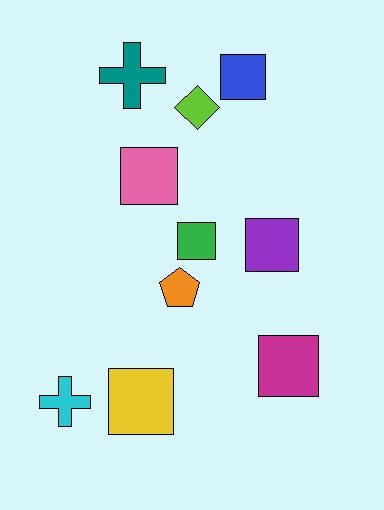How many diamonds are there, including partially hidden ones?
There is 1 diamond.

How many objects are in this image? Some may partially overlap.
There are 10 objects.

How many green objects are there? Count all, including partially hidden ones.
There is 1 green object.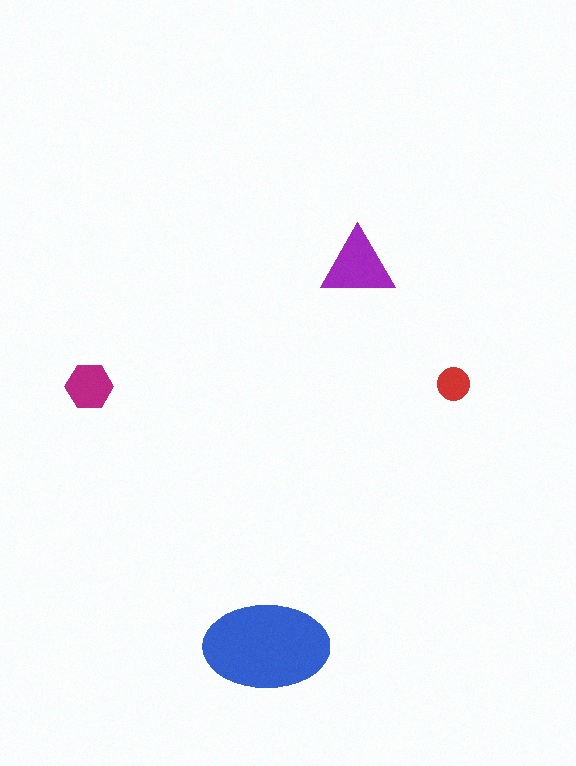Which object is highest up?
The purple triangle is topmost.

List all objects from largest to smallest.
The blue ellipse, the purple triangle, the magenta hexagon, the red circle.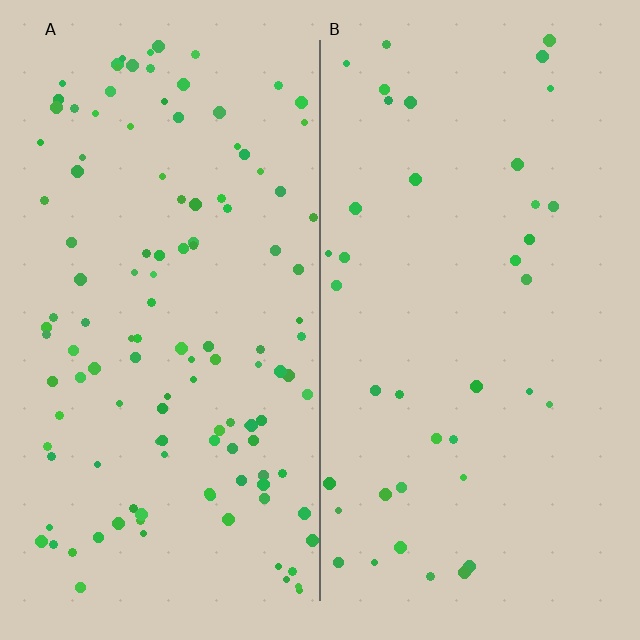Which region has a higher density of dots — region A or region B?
A (the left).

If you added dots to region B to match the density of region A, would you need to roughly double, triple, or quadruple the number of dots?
Approximately triple.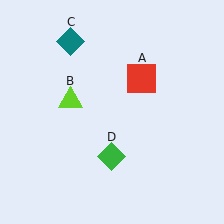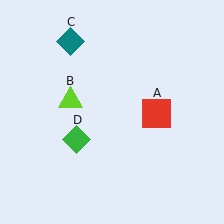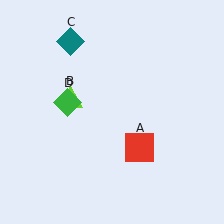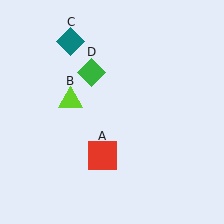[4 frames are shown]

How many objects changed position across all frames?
2 objects changed position: red square (object A), green diamond (object D).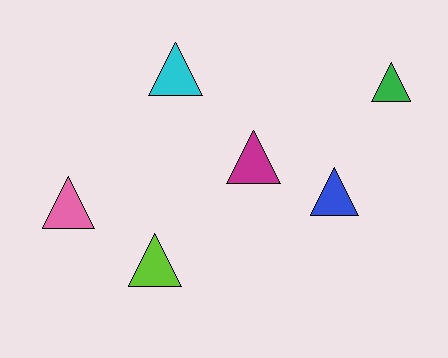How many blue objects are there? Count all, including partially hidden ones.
There is 1 blue object.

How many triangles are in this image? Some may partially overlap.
There are 6 triangles.